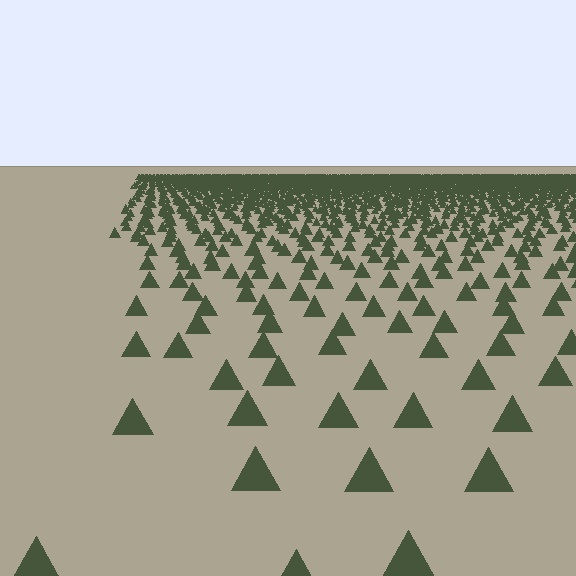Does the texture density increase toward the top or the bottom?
Density increases toward the top.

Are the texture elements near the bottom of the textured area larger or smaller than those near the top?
Larger. Near the bottom, elements are closer to the viewer and appear at a bigger on-screen size.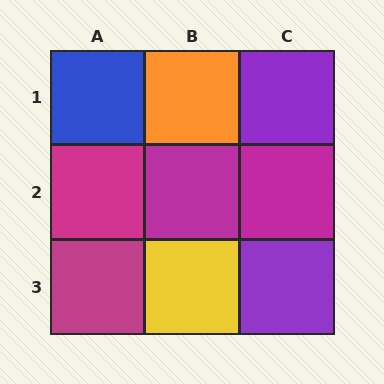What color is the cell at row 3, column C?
Purple.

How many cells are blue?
1 cell is blue.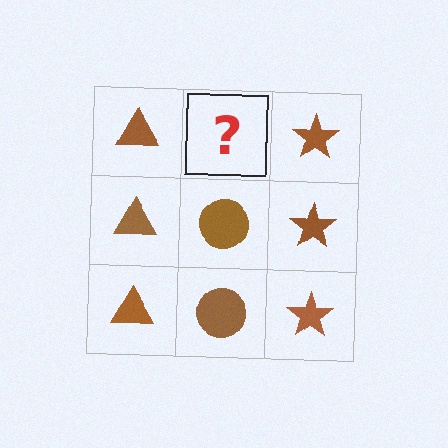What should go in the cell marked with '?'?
The missing cell should contain a brown circle.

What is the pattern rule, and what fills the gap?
The rule is that each column has a consistent shape. The gap should be filled with a brown circle.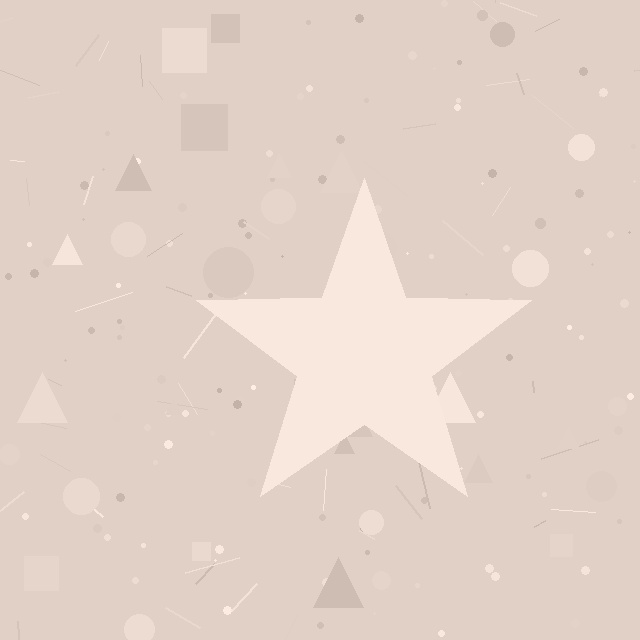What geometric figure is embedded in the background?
A star is embedded in the background.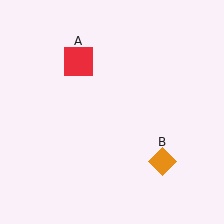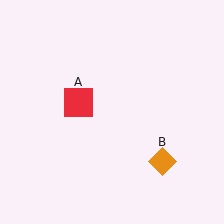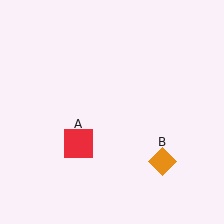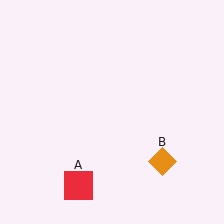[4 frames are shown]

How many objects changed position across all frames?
1 object changed position: red square (object A).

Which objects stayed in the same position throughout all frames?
Orange diamond (object B) remained stationary.